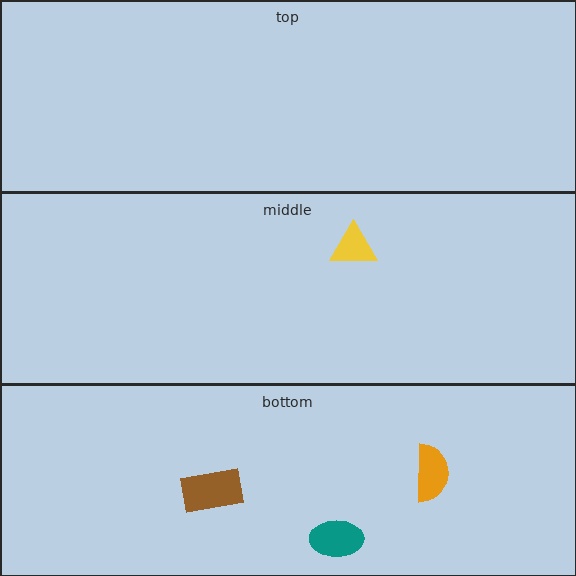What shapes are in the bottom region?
The teal ellipse, the brown rectangle, the orange semicircle.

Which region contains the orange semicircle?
The bottom region.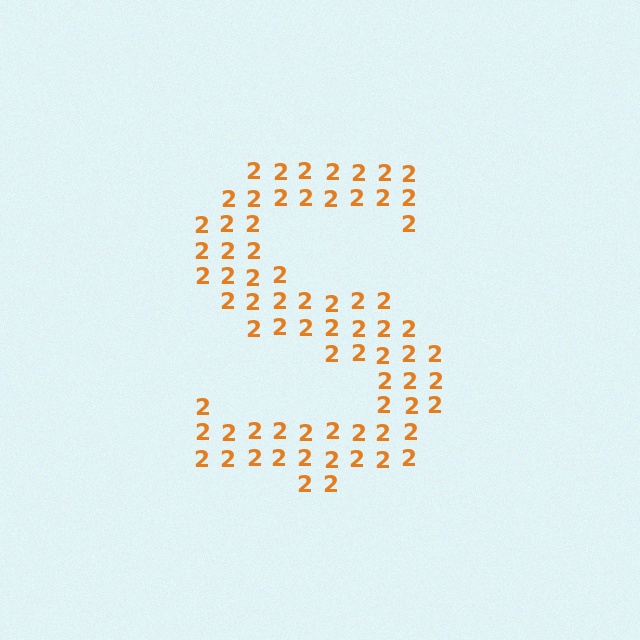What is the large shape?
The large shape is the letter S.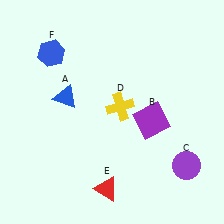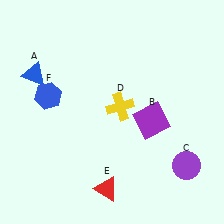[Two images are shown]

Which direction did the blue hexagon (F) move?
The blue hexagon (F) moved down.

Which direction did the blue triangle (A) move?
The blue triangle (A) moved left.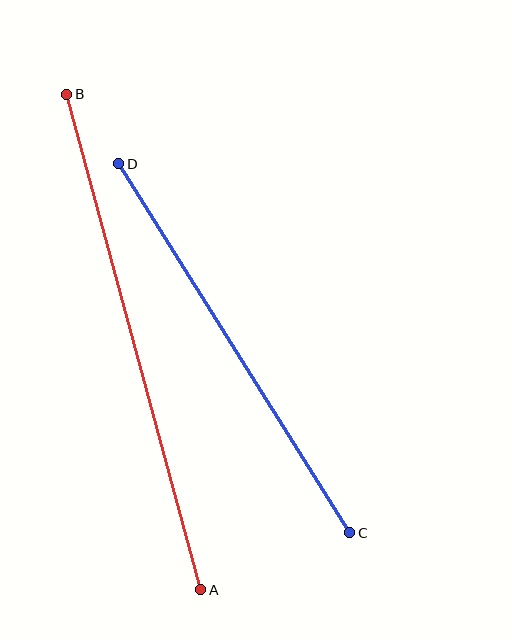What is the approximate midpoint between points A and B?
The midpoint is at approximately (134, 342) pixels.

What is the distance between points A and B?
The distance is approximately 513 pixels.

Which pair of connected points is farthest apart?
Points A and B are farthest apart.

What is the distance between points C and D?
The distance is approximately 435 pixels.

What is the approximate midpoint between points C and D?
The midpoint is at approximately (234, 348) pixels.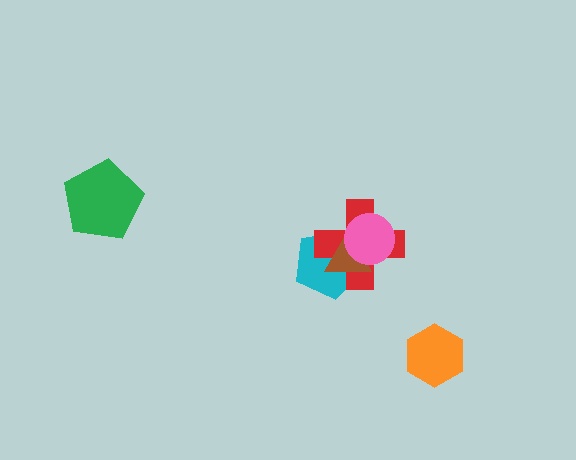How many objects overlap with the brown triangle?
3 objects overlap with the brown triangle.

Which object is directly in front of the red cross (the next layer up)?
The brown triangle is directly in front of the red cross.